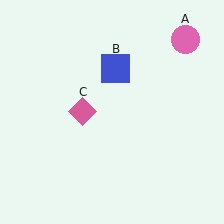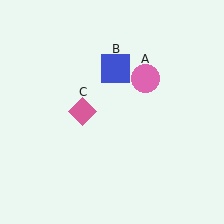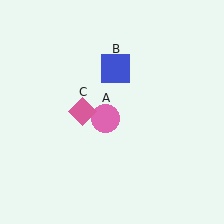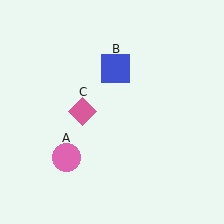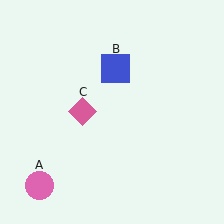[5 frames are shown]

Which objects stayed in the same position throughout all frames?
Blue square (object B) and pink diamond (object C) remained stationary.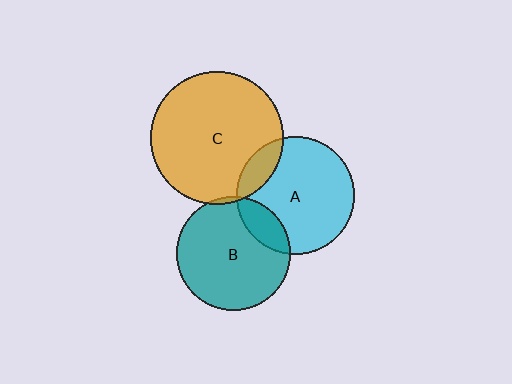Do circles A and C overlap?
Yes.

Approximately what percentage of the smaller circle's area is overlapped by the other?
Approximately 15%.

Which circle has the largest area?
Circle C (orange).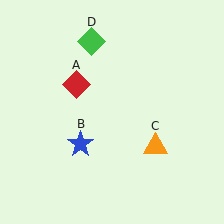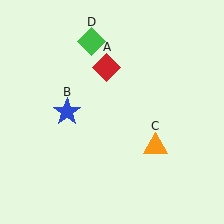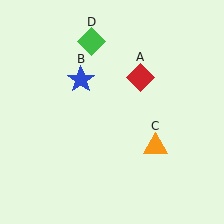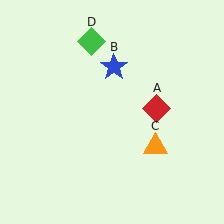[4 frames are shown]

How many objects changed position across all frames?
2 objects changed position: red diamond (object A), blue star (object B).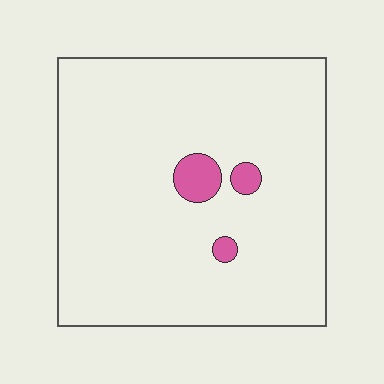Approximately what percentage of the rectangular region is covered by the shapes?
Approximately 5%.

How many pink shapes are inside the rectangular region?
3.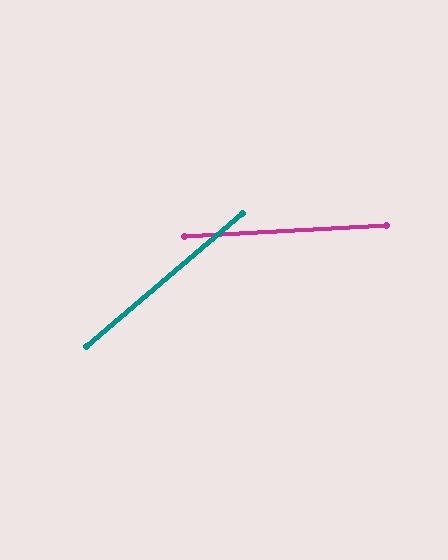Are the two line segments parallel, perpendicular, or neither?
Neither parallel nor perpendicular — they differ by about 37°.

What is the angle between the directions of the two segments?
Approximately 37 degrees.